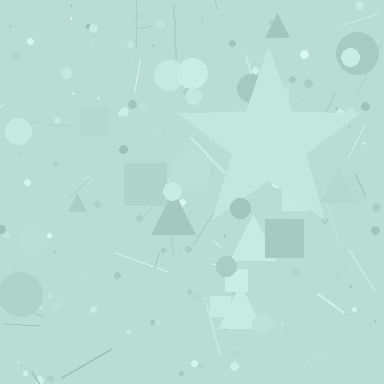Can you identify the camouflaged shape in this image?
The camouflaged shape is a star.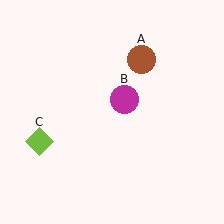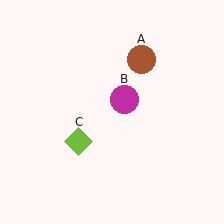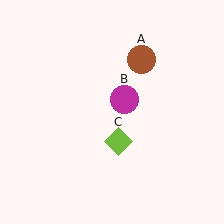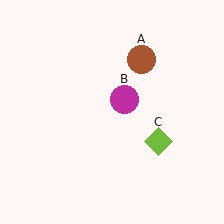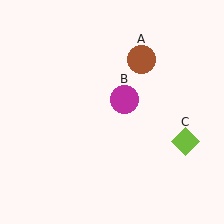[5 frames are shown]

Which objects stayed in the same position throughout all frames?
Brown circle (object A) and magenta circle (object B) remained stationary.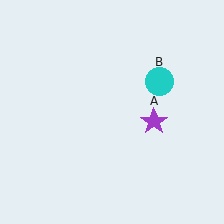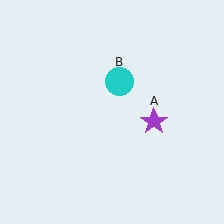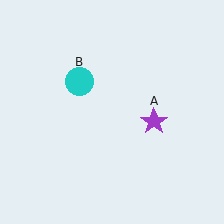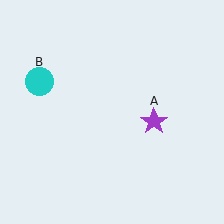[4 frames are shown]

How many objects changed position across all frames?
1 object changed position: cyan circle (object B).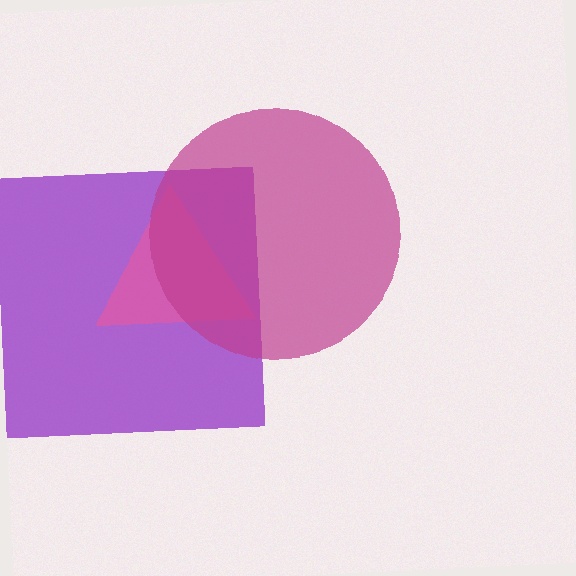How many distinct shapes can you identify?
There are 3 distinct shapes: a purple square, a pink triangle, a magenta circle.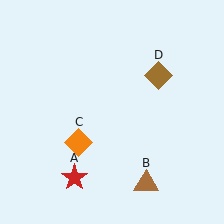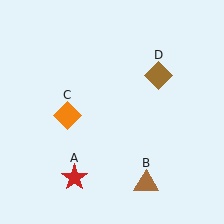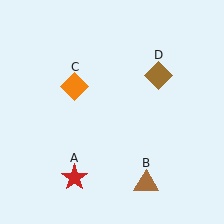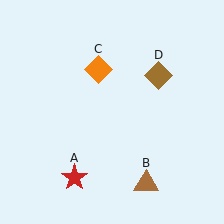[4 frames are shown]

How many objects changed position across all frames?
1 object changed position: orange diamond (object C).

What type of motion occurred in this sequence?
The orange diamond (object C) rotated clockwise around the center of the scene.